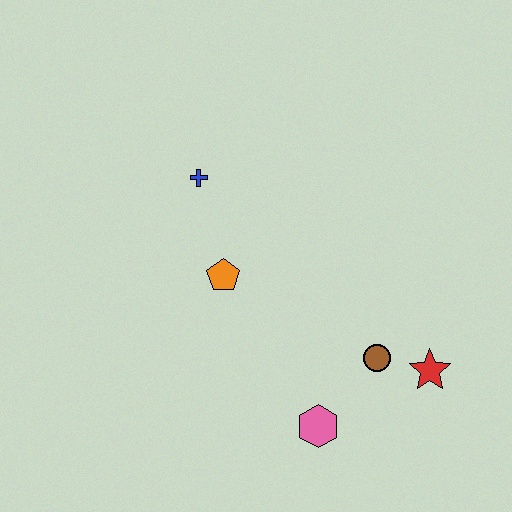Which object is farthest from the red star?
The blue cross is farthest from the red star.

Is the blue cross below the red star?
No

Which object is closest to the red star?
The brown circle is closest to the red star.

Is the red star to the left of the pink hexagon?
No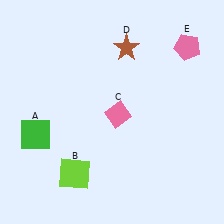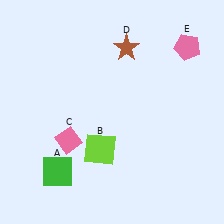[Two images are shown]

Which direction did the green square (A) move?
The green square (A) moved down.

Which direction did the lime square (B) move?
The lime square (B) moved right.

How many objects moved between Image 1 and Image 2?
3 objects moved between the two images.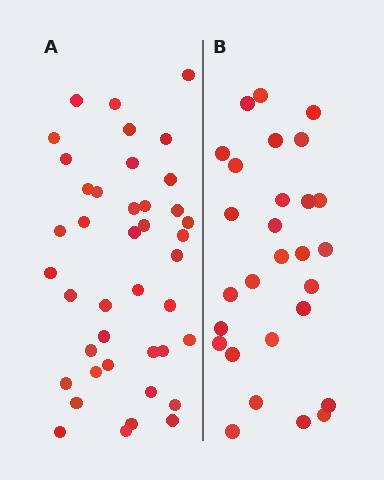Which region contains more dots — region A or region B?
Region A (the left region) has more dots.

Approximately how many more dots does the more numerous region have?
Region A has approximately 15 more dots than region B.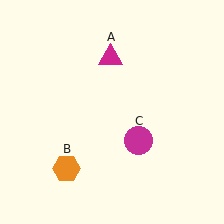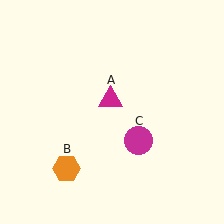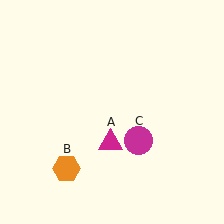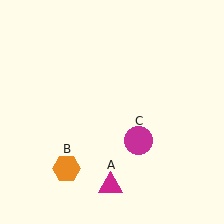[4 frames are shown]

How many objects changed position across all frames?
1 object changed position: magenta triangle (object A).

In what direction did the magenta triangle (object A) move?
The magenta triangle (object A) moved down.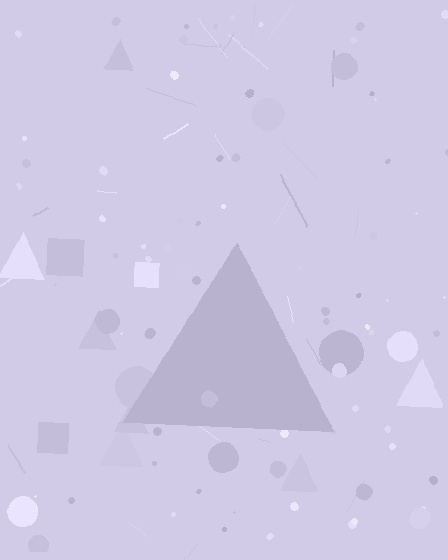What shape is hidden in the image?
A triangle is hidden in the image.